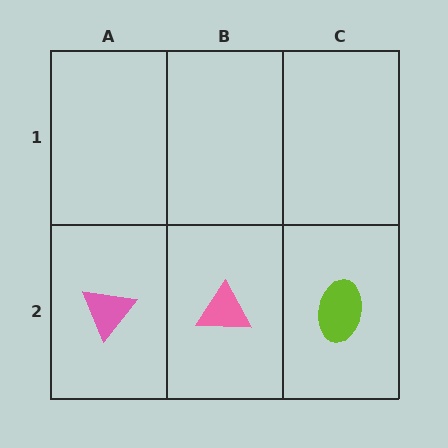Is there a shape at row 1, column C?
No, that cell is empty.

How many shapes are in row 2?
3 shapes.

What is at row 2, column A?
A pink triangle.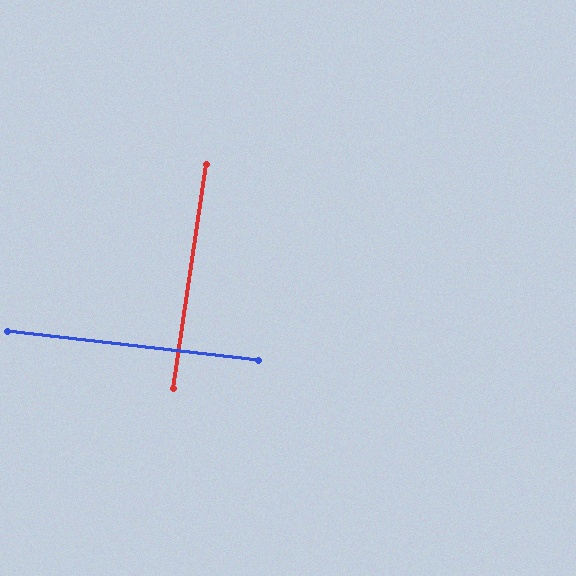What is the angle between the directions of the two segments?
Approximately 88 degrees.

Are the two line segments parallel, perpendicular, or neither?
Perpendicular — they meet at approximately 88°.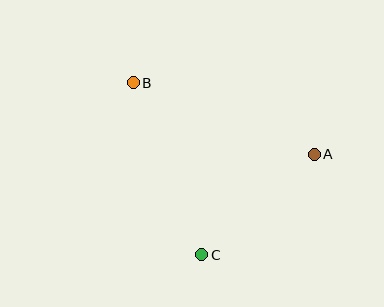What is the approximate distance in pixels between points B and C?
The distance between B and C is approximately 185 pixels.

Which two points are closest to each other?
Points A and C are closest to each other.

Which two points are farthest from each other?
Points A and B are farthest from each other.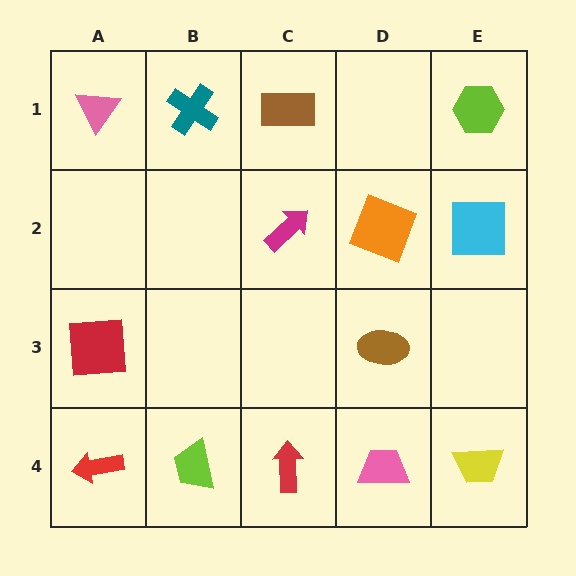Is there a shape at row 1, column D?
No, that cell is empty.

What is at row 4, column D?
A pink trapezoid.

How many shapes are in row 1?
4 shapes.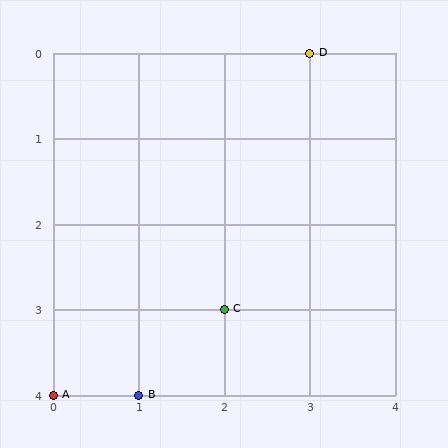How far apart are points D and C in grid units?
Points D and C are 1 column and 3 rows apart (about 3.2 grid units diagonally).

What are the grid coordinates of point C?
Point C is at grid coordinates (2, 3).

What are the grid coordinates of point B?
Point B is at grid coordinates (1, 4).